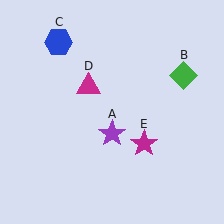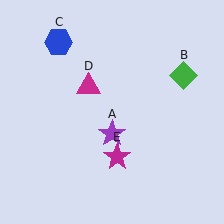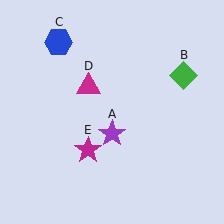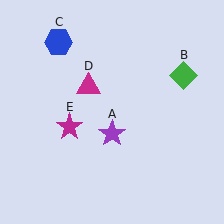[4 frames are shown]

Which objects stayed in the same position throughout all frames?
Purple star (object A) and green diamond (object B) and blue hexagon (object C) and magenta triangle (object D) remained stationary.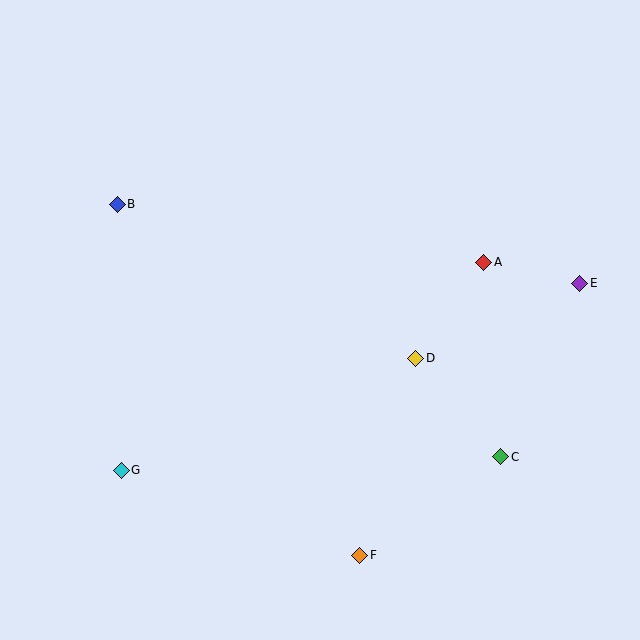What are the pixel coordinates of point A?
Point A is at (484, 262).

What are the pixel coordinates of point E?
Point E is at (580, 283).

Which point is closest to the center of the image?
Point D at (416, 358) is closest to the center.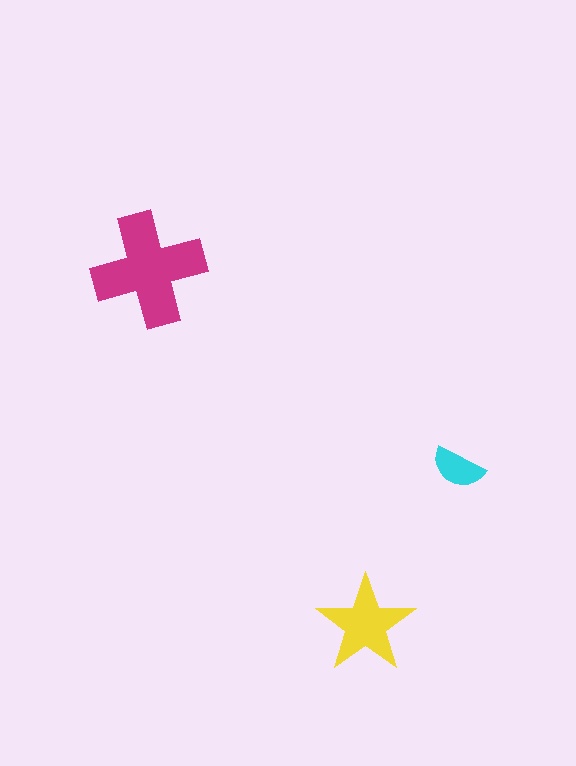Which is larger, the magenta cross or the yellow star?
The magenta cross.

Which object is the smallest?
The cyan semicircle.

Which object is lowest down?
The yellow star is bottommost.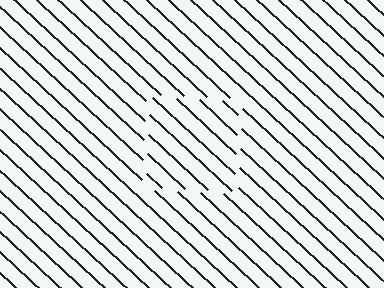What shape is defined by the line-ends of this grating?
An illusory square. The interior of the shape contains the same grating, shifted by half a period — the contour is defined by the phase discontinuity where line-ends from the inner and outer gratings abut.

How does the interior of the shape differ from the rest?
The interior of the shape contains the same grating, shifted by half a period — the contour is defined by the phase discontinuity where line-ends from the inner and outer gratings abut.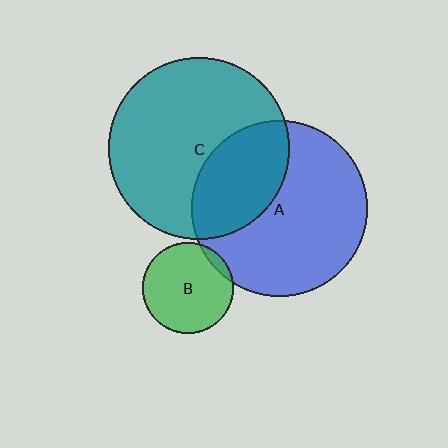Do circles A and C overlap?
Yes.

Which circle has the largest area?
Circle C (teal).